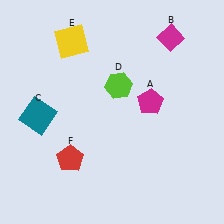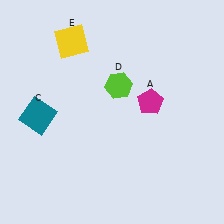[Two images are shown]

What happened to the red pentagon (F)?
The red pentagon (F) was removed in Image 2. It was in the bottom-left area of Image 1.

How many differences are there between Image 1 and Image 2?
There are 2 differences between the two images.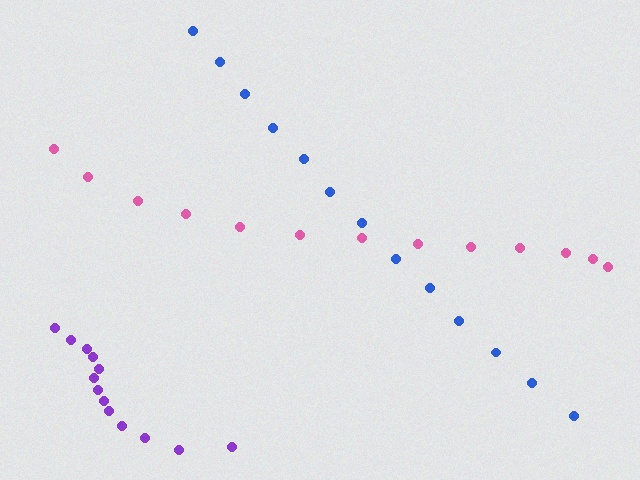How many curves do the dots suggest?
There are 3 distinct paths.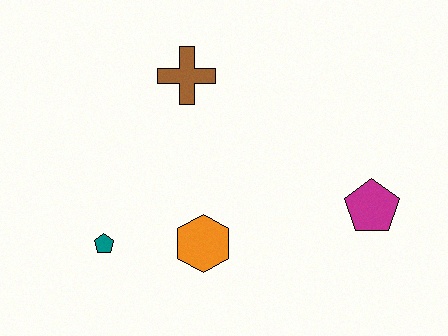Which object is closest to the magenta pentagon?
The orange hexagon is closest to the magenta pentagon.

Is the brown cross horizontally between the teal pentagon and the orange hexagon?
Yes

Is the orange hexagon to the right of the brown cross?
Yes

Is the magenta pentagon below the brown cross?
Yes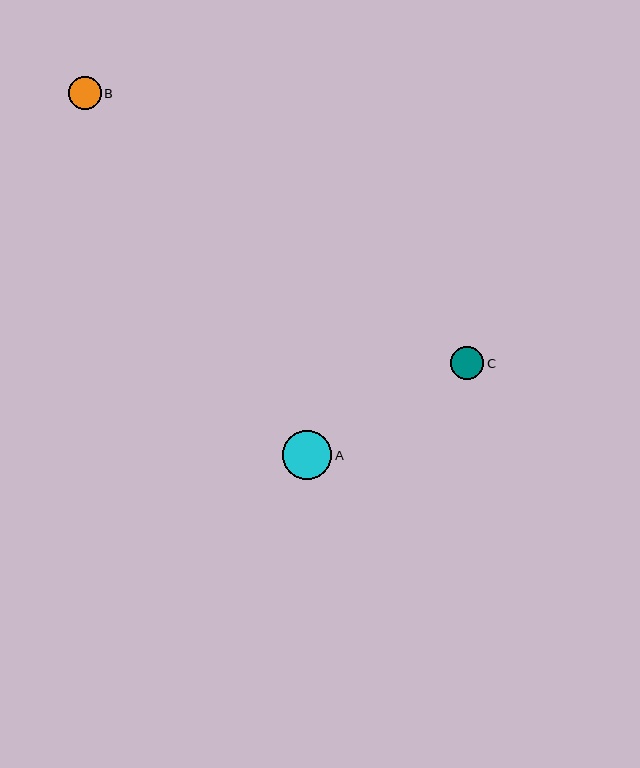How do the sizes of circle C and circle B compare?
Circle C and circle B are approximately the same size.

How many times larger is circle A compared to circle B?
Circle A is approximately 1.5 times the size of circle B.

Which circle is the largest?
Circle A is the largest with a size of approximately 49 pixels.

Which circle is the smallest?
Circle B is the smallest with a size of approximately 33 pixels.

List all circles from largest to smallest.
From largest to smallest: A, C, B.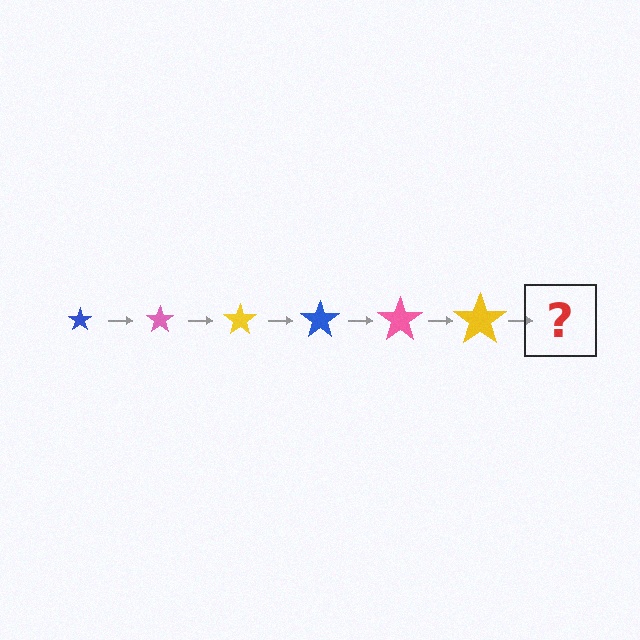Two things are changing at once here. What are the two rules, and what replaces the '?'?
The two rules are that the star grows larger each step and the color cycles through blue, pink, and yellow. The '?' should be a blue star, larger than the previous one.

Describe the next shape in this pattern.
It should be a blue star, larger than the previous one.